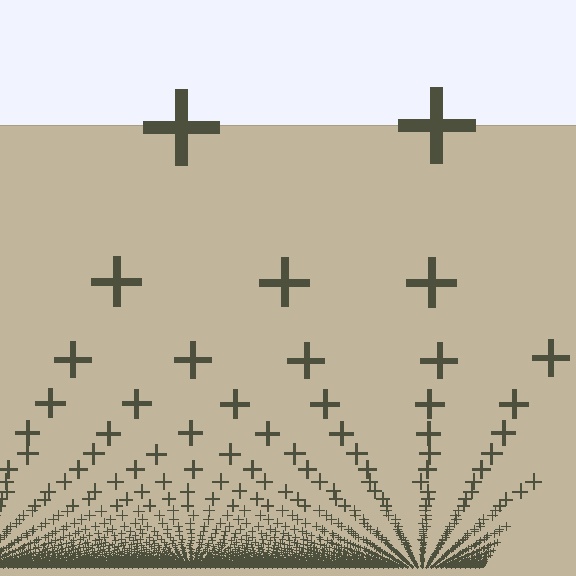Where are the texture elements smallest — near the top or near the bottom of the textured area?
Near the bottom.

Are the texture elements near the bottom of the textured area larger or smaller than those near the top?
Smaller. The gradient is inverted — elements near the bottom are smaller and denser.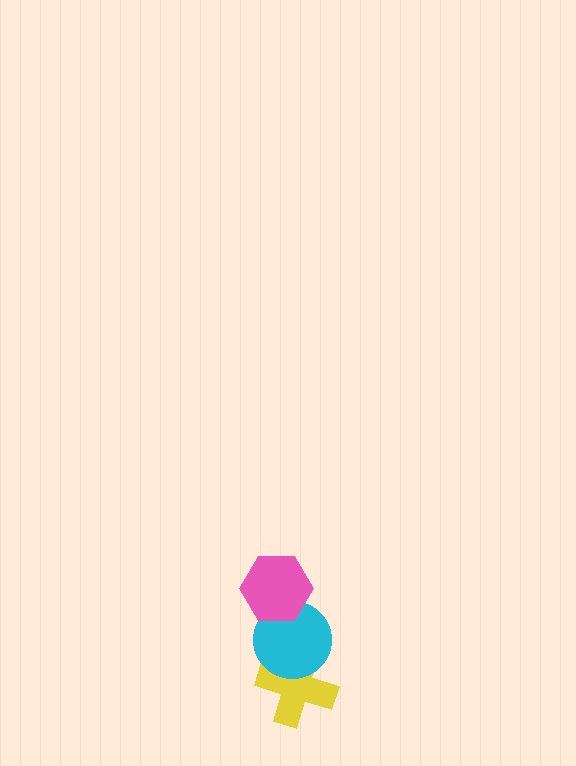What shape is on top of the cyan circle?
The pink hexagon is on top of the cyan circle.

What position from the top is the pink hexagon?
The pink hexagon is 1st from the top.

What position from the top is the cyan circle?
The cyan circle is 2nd from the top.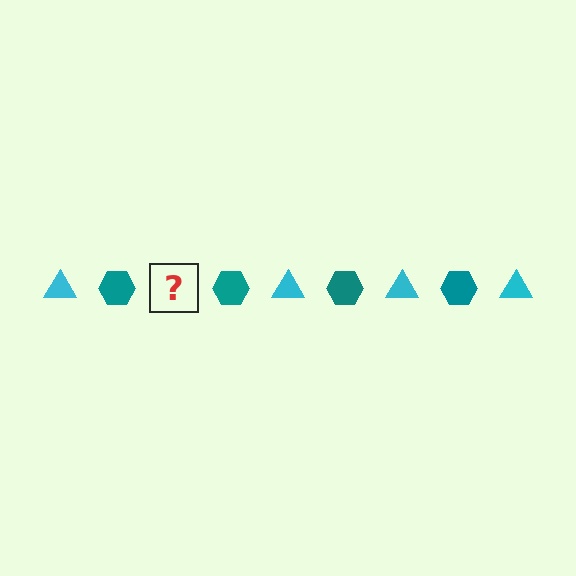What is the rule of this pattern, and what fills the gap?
The rule is that the pattern alternates between cyan triangle and teal hexagon. The gap should be filled with a cyan triangle.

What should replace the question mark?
The question mark should be replaced with a cyan triangle.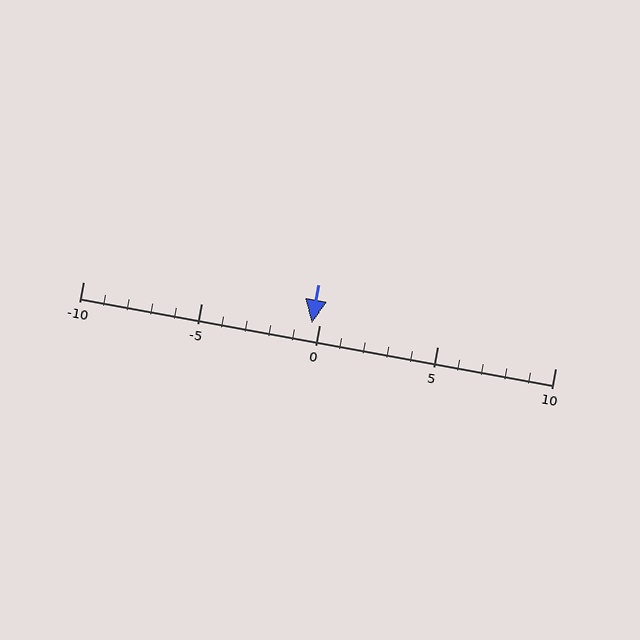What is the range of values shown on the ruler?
The ruler shows values from -10 to 10.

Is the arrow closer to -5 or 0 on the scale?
The arrow is closer to 0.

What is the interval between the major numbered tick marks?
The major tick marks are spaced 5 units apart.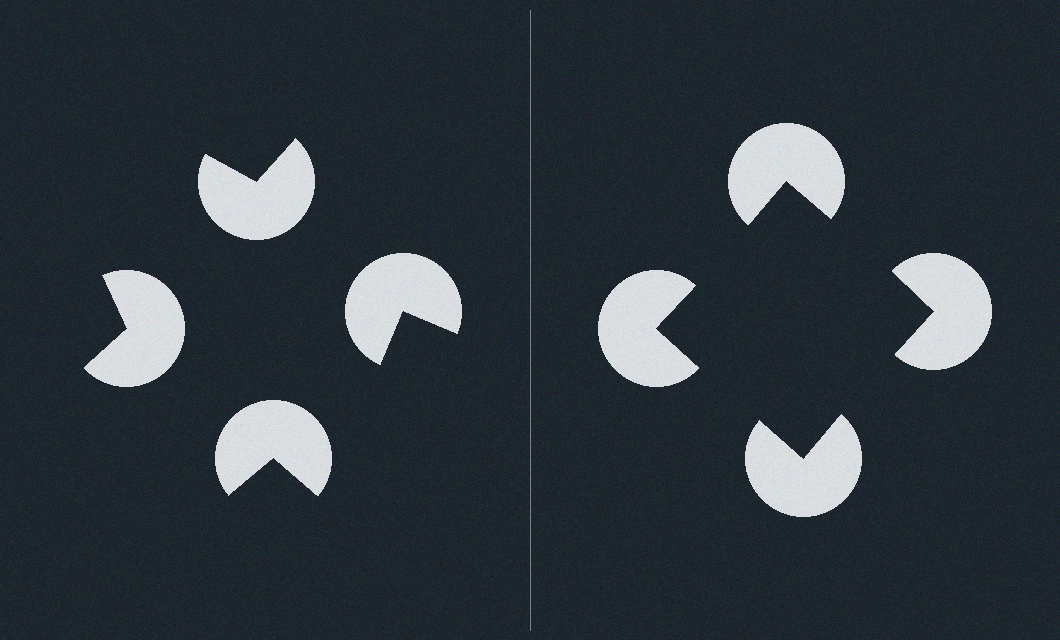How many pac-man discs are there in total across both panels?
8 — 4 on each side.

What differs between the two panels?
The pac-man discs are positioned identically on both sides; only the wedge orientations differ. On the right they align to a square; on the left they are misaligned.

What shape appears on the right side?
An illusory square.